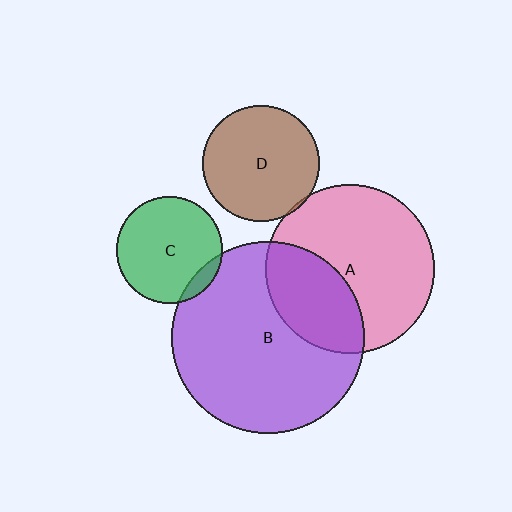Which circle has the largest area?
Circle B (purple).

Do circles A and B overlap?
Yes.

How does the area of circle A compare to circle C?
Approximately 2.5 times.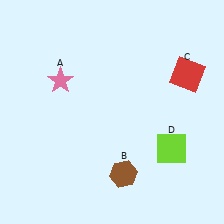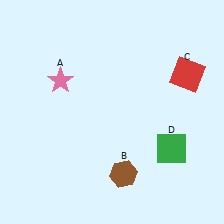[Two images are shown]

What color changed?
The square (D) changed from lime in Image 1 to green in Image 2.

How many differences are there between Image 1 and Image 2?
There is 1 difference between the two images.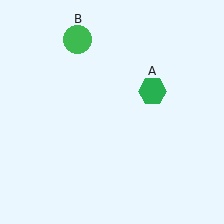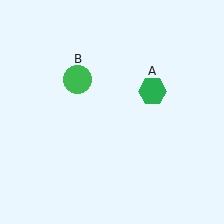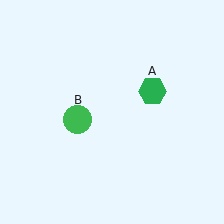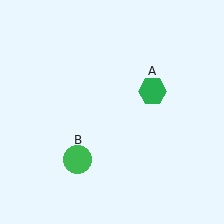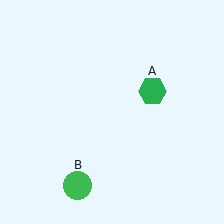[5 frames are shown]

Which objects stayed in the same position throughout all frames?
Green hexagon (object A) remained stationary.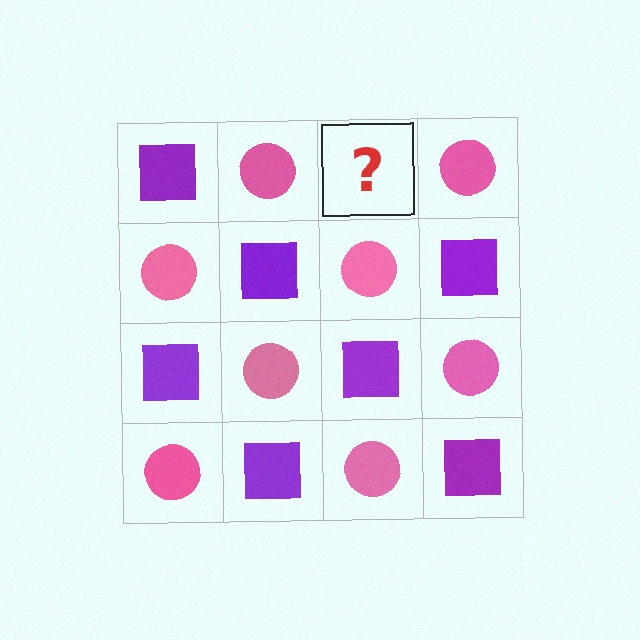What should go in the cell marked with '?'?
The missing cell should contain a purple square.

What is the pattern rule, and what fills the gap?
The rule is that it alternates purple square and pink circle in a checkerboard pattern. The gap should be filled with a purple square.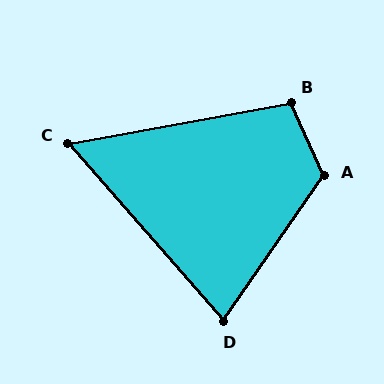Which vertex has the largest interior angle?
A, at approximately 121 degrees.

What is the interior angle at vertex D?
Approximately 76 degrees (acute).